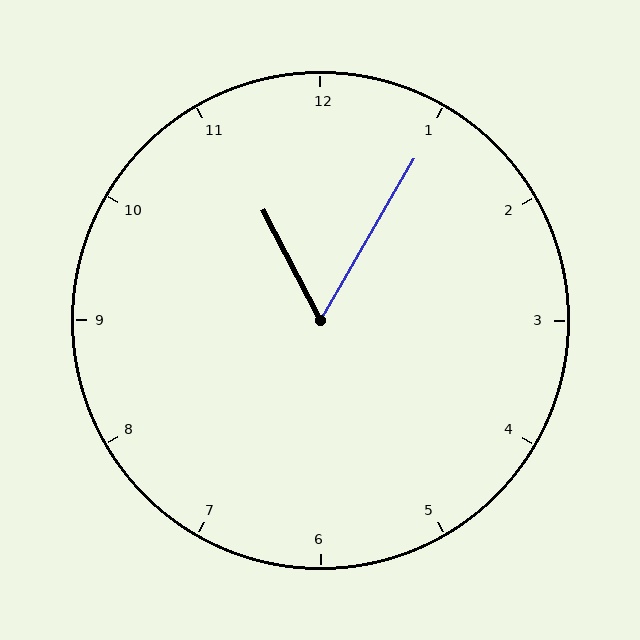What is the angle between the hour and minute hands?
Approximately 58 degrees.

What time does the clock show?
11:05.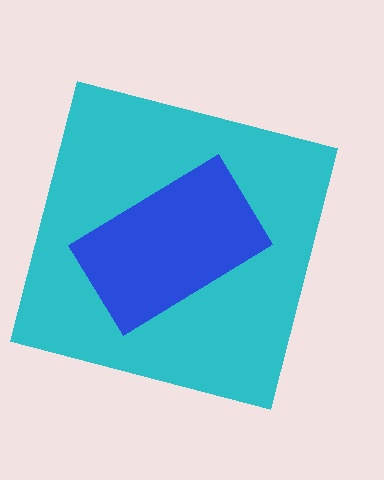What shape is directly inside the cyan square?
The blue rectangle.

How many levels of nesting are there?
2.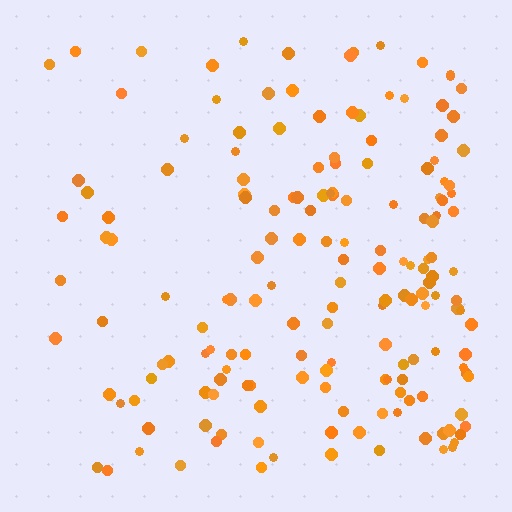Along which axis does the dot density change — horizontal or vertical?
Horizontal.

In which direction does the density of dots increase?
From left to right, with the right side densest.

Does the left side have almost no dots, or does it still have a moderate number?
Still a moderate number, just noticeably fewer than the right.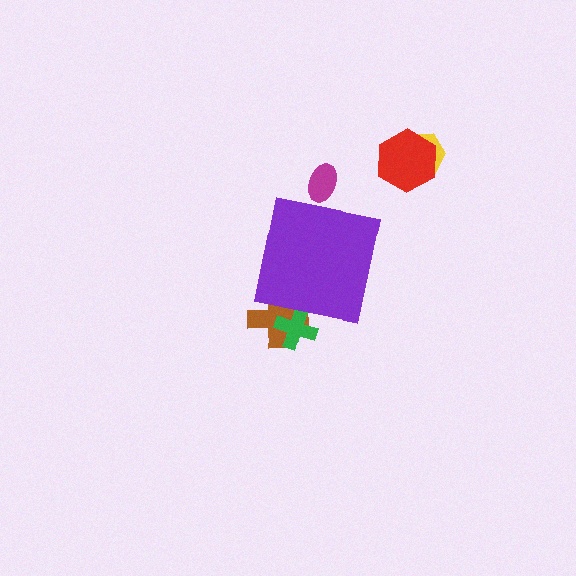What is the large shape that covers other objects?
A purple square.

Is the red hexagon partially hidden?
No, the red hexagon is fully visible.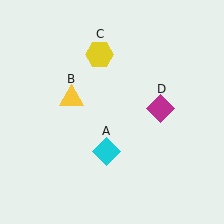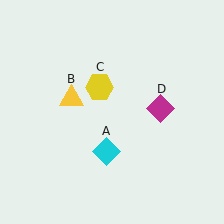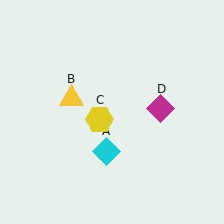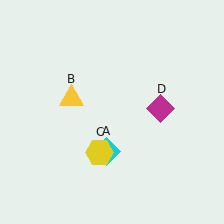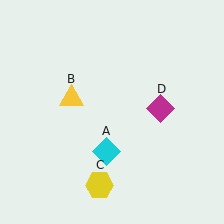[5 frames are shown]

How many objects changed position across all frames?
1 object changed position: yellow hexagon (object C).